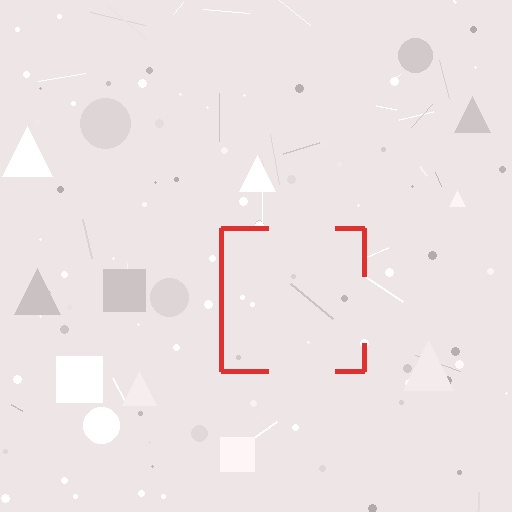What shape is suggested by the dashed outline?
The dashed outline suggests a square.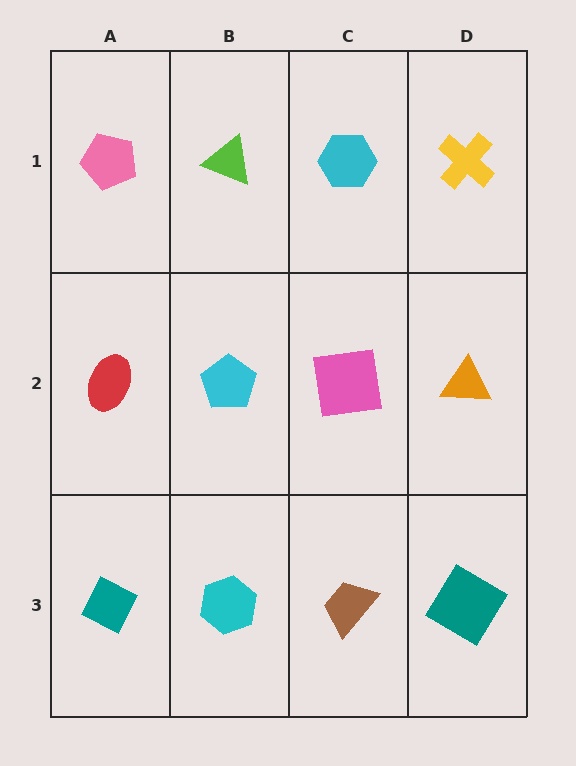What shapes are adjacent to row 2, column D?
A yellow cross (row 1, column D), a teal diamond (row 3, column D), a pink square (row 2, column C).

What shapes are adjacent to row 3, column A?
A red ellipse (row 2, column A), a cyan hexagon (row 3, column B).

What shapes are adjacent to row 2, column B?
A lime triangle (row 1, column B), a cyan hexagon (row 3, column B), a red ellipse (row 2, column A), a pink square (row 2, column C).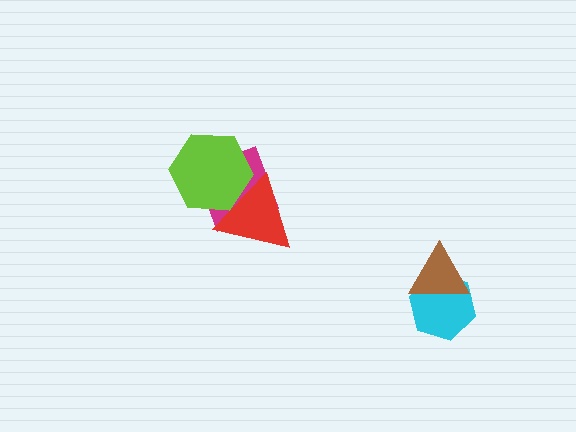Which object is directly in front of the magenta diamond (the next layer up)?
The lime hexagon is directly in front of the magenta diamond.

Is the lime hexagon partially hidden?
Yes, it is partially covered by another shape.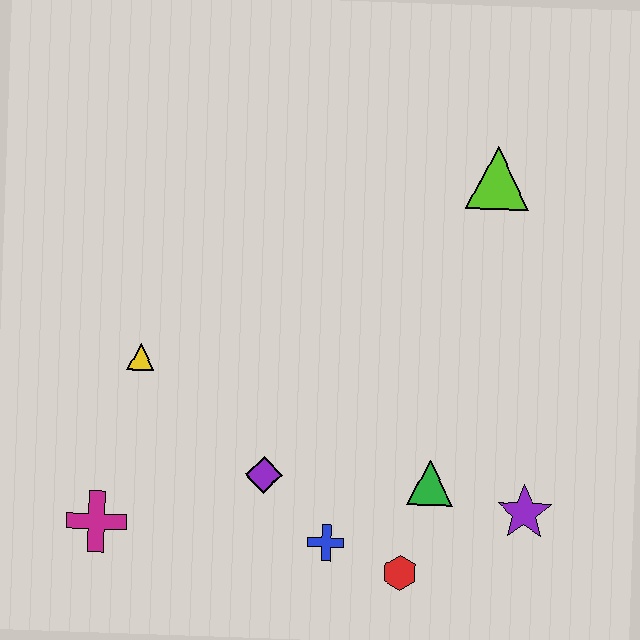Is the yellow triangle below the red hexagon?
No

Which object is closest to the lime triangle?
The green triangle is closest to the lime triangle.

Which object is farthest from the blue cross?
The lime triangle is farthest from the blue cross.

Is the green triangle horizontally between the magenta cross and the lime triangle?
Yes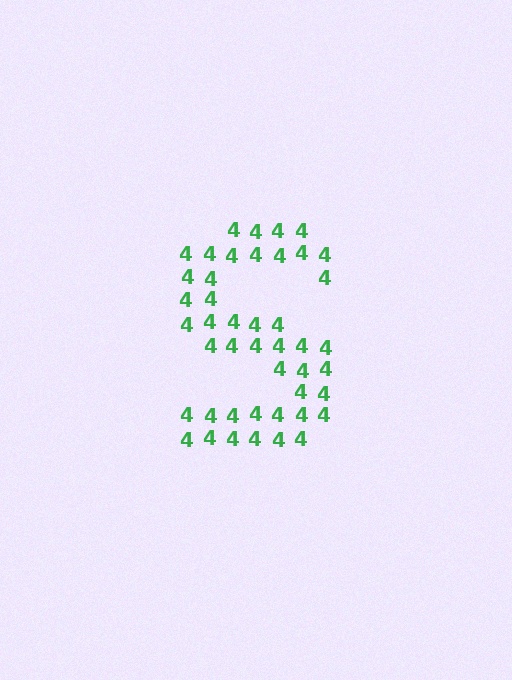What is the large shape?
The large shape is the letter S.